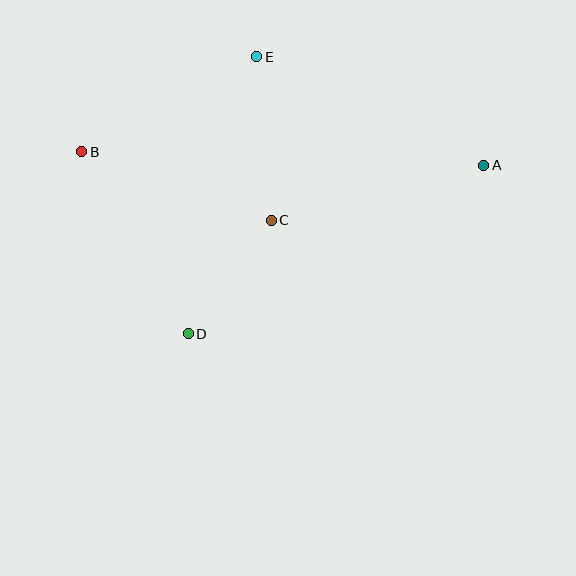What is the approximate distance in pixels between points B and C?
The distance between B and C is approximately 201 pixels.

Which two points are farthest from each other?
Points A and B are farthest from each other.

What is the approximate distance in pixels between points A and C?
The distance between A and C is approximately 220 pixels.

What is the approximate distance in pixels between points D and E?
The distance between D and E is approximately 285 pixels.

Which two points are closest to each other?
Points C and D are closest to each other.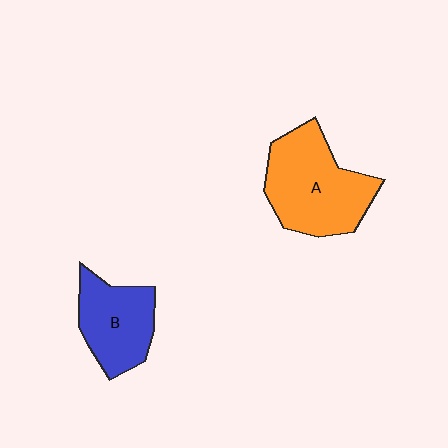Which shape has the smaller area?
Shape B (blue).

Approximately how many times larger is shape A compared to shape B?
Approximately 1.4 times.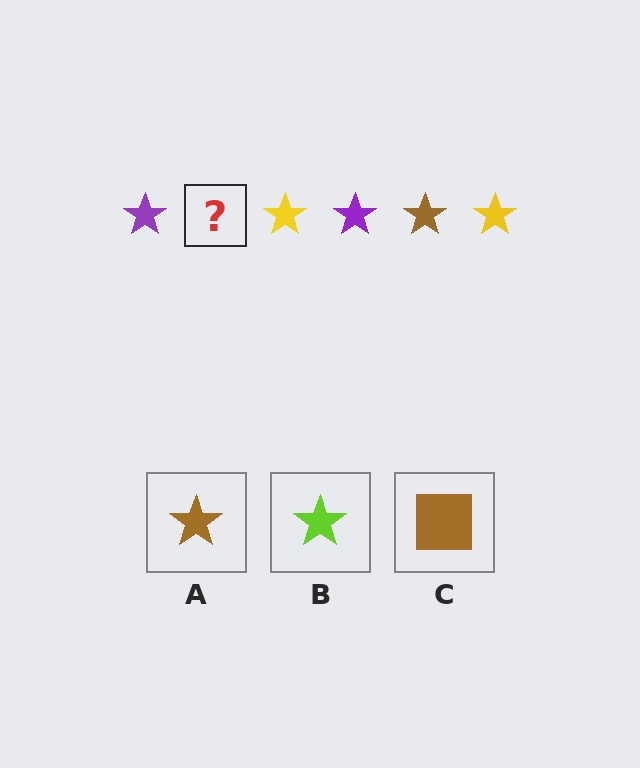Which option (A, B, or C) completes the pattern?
A.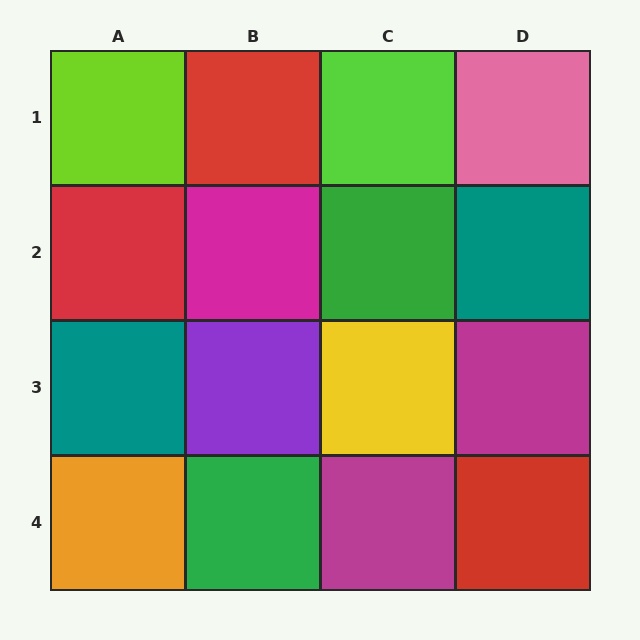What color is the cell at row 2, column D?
Teal.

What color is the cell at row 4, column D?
Red.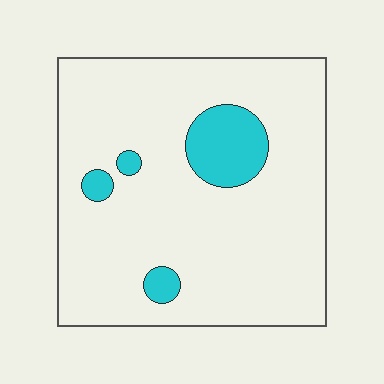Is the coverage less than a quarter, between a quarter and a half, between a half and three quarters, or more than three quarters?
Less than a quarter.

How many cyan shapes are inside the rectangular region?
4.